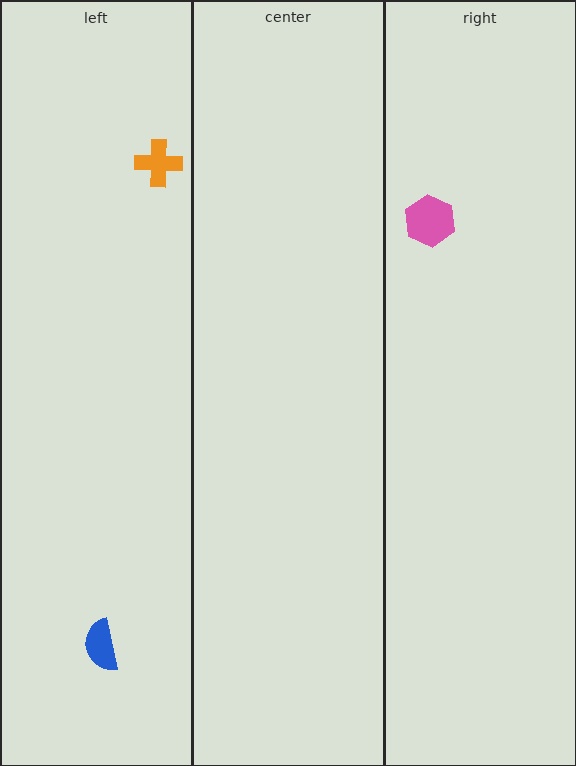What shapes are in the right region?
The pink hexagon.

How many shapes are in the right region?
1.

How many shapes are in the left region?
2.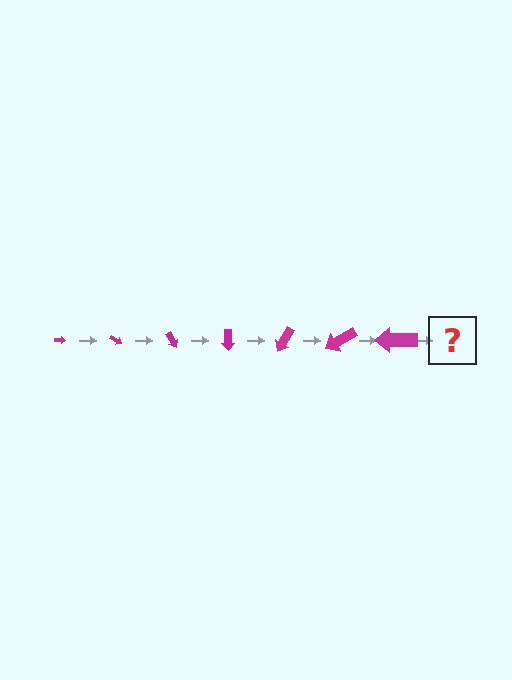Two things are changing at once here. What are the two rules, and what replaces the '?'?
The two rules are that the arrow grows larger each step and it rotates 30 degrees each step. The '?' should be an arrow, larger than the previous one and rotated 210 degrees from the start.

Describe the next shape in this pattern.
It should be an arrow, larger than the previous one and rotated 210 degrees from the start.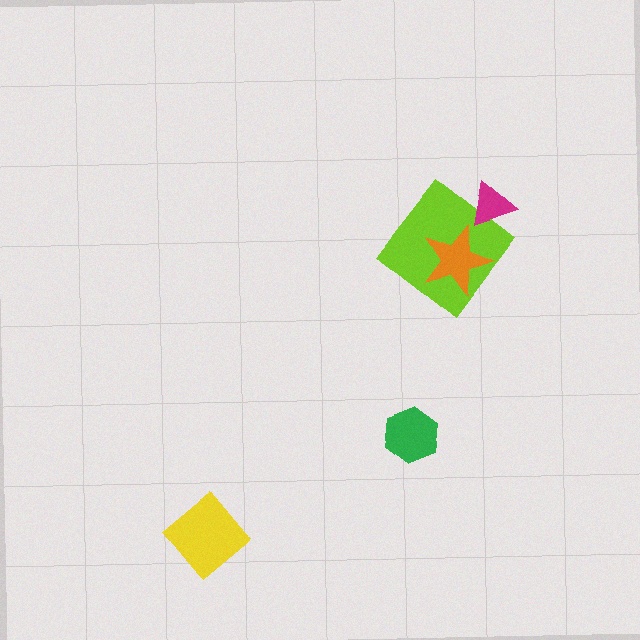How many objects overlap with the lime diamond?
2 objects overlap with the lime diamond.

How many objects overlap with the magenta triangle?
1 object overlaps with the magenta triangle.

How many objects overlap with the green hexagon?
0 objects overlap with the green hexagon.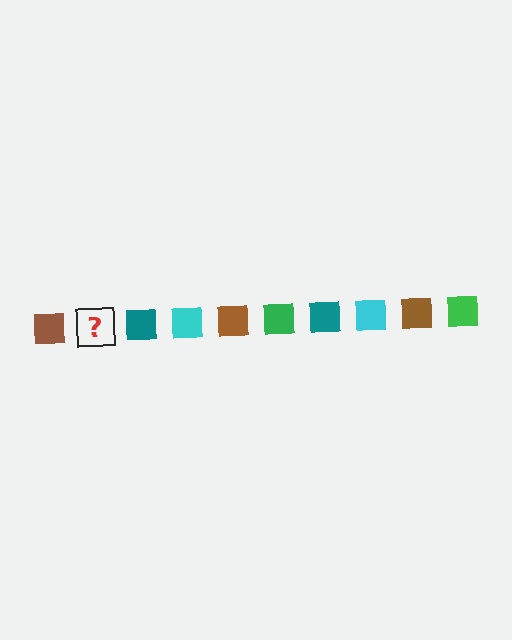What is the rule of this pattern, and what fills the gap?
The rule is that the pattern cycles through brown, green, teal, cyan squares. The gap should be filled with a green square.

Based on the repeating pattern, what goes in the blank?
The blank should be a green square.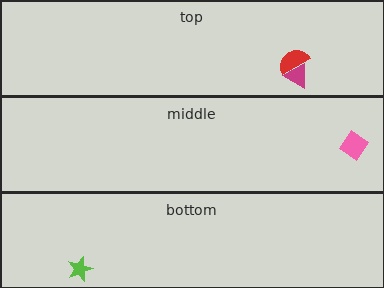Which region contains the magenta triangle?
The top region.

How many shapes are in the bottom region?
1.